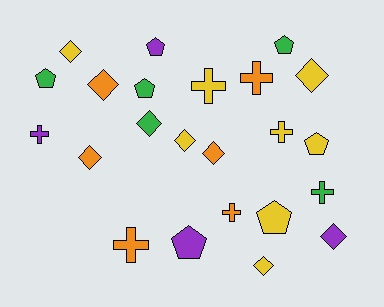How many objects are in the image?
There are 23 objects.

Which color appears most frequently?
Yellow, with 8 objects.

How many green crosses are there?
There is 1 green cross.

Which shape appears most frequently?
Diamond, with 9 objects.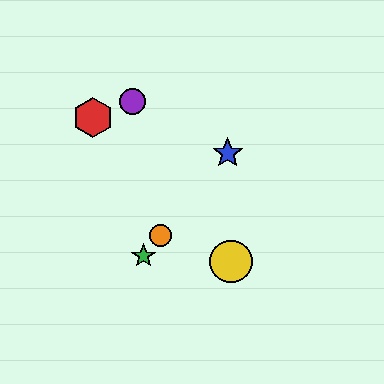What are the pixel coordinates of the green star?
The green star is at (144, 256).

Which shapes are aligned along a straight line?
The blue star, the green star, the orange circle are aligned along a straight line.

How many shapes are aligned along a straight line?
3 shapes (the blue star, the green star, the orange circle) are aligned along a straight line.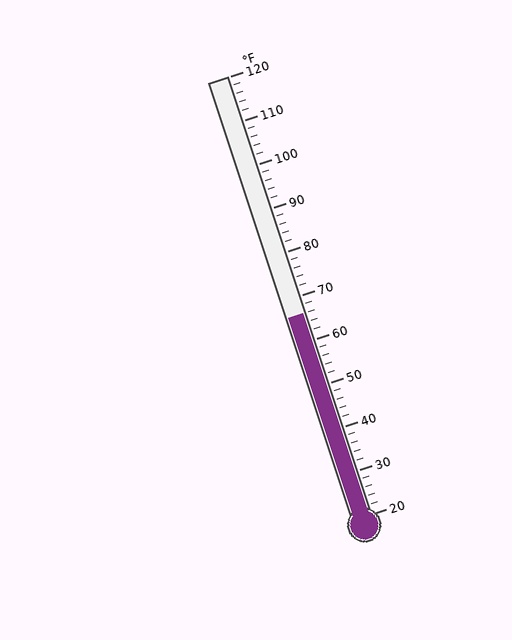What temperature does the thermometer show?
The thermometer shows approximately 66°F.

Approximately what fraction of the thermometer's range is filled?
The thermometer is filled to approximately 45% of its range.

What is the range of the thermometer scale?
The thermometer scale ranges from 20°F to 120°F.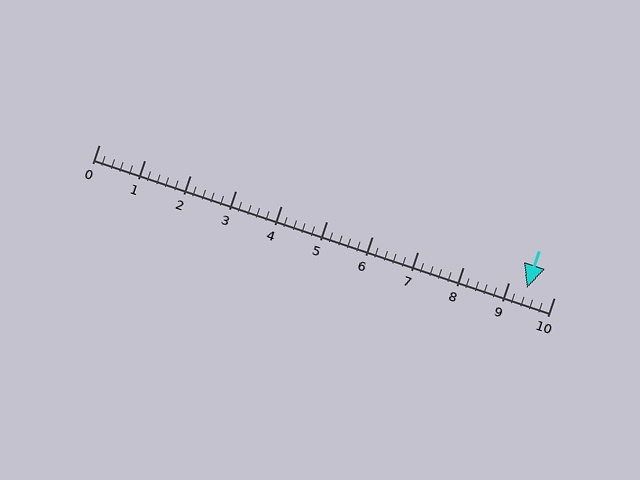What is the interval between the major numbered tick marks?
The major tick marks are spaced 1 units apart.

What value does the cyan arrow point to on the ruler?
The cyan arrow points to approximately 9.4.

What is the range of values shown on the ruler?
The ruler shows values from 0 to 10.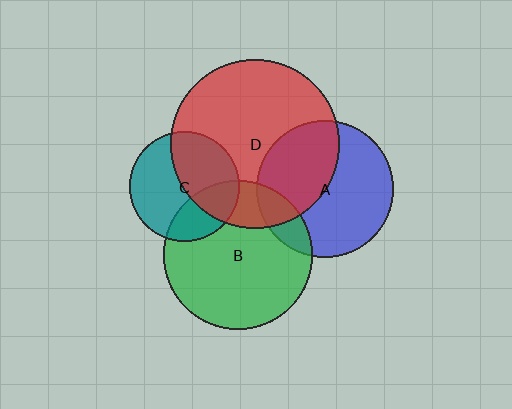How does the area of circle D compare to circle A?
Approximately 1.5 times.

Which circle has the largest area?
Circle D (red).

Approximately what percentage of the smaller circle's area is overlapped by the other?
Approximately 20%.